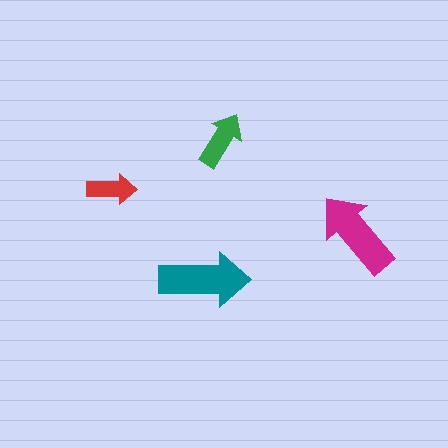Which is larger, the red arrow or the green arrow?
The green one.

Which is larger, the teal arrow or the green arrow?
The teal one.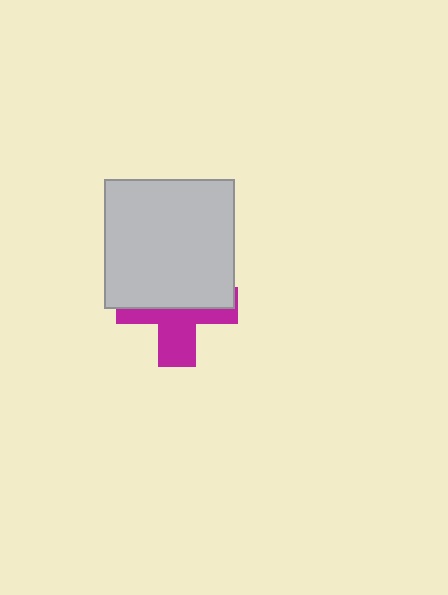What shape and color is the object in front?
The object in front is a light gray square.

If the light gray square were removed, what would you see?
You would see the complete magenta cross.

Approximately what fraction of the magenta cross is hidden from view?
Roughly 55% of the magenta cross is hidden behind the light gray square.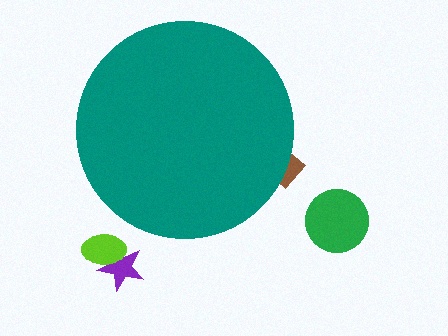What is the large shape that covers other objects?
A teal circle.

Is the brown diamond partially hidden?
Yes, the brown diamond is partially hidden behind the teal circle.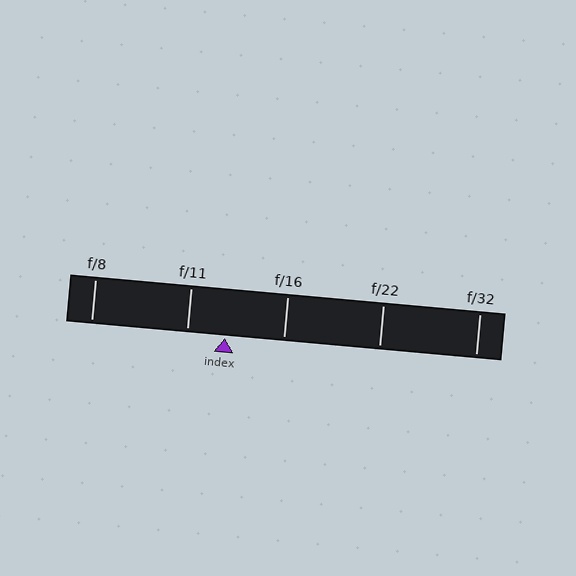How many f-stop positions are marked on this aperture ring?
There are 5 f-stop positions marked.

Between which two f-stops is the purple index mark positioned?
The index mark is between f/11 and f/16.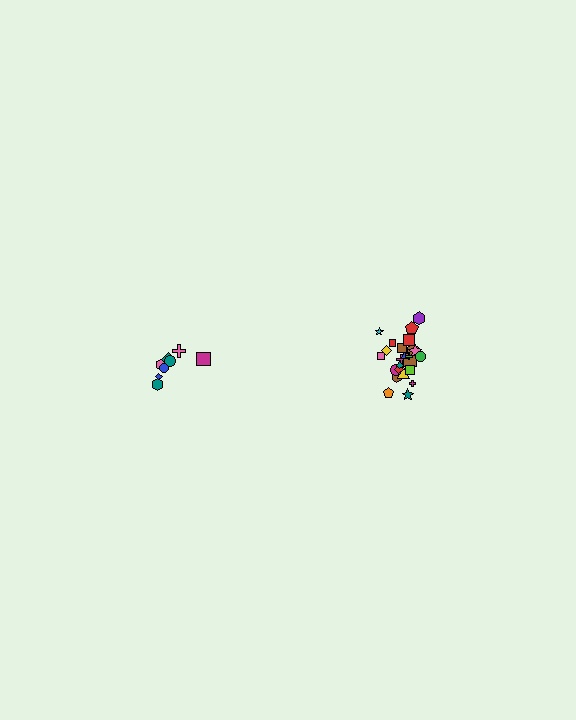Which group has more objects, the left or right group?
The right group.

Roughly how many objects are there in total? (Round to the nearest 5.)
Roughly 35 objects in total.